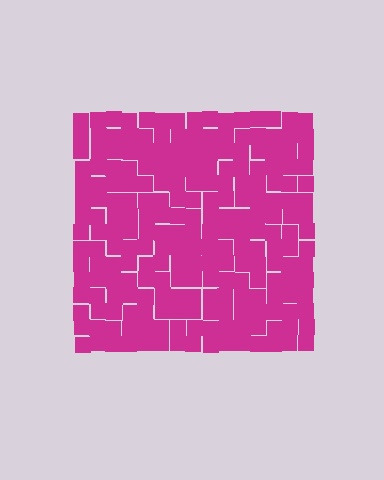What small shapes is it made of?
It is made of small squares.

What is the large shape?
The large shape is a square.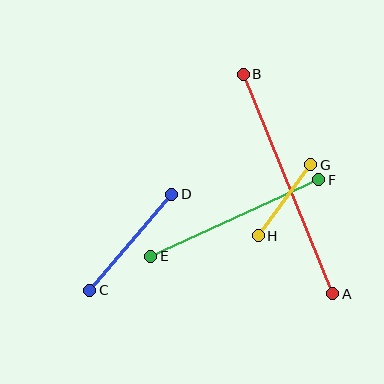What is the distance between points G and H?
The distance is approximately 88 pixels.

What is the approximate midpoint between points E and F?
The midpoint is at approximately (235, 218) pixels.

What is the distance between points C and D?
The distance is approximately 126 pixels.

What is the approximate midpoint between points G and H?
The midpoint is at approximately (285, 200) pixels.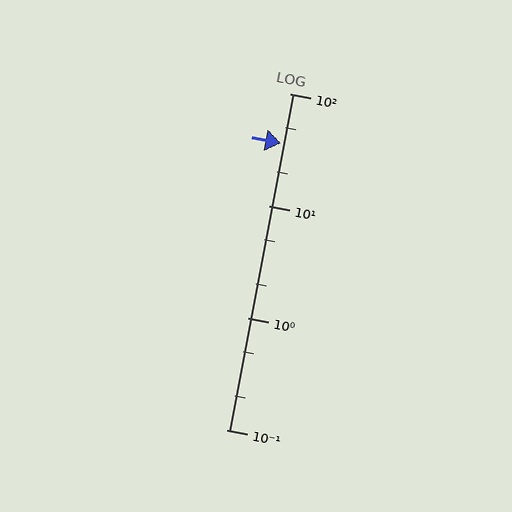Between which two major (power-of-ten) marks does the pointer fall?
The pointer is between 10 and 100.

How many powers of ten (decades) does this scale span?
The scale spans 3 decades, from 0.1 to 100.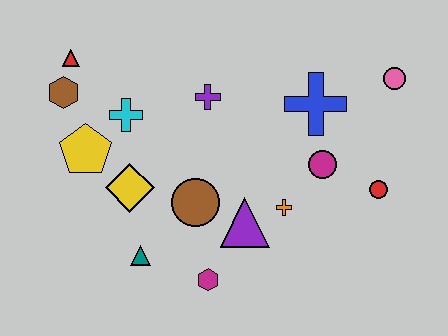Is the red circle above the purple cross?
No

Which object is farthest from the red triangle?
The red circle is farthest from the red triangle.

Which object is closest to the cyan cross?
The yellow pentagon is closest to the cyan cross.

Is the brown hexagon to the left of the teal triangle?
Yes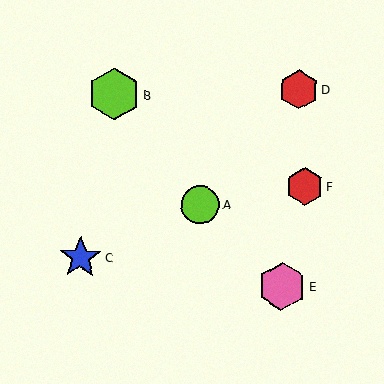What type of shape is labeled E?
Shape E is a pink hexagon.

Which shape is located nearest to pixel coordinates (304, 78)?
The red hexagon (labeled D) at (298, 90) is nearest to that location.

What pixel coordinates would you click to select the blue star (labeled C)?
Click at (81, 257) to select the blue star C.